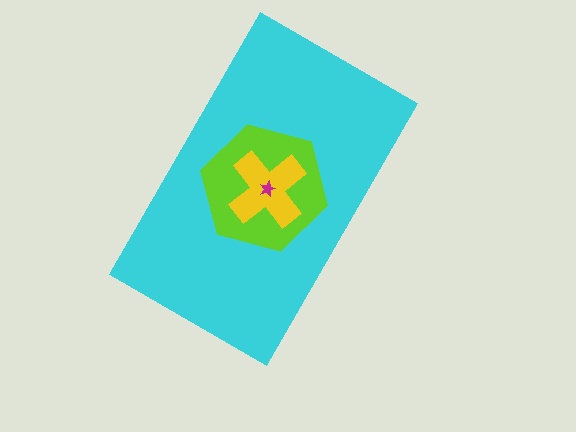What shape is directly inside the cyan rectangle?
The lime hexagon.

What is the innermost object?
The magenta star.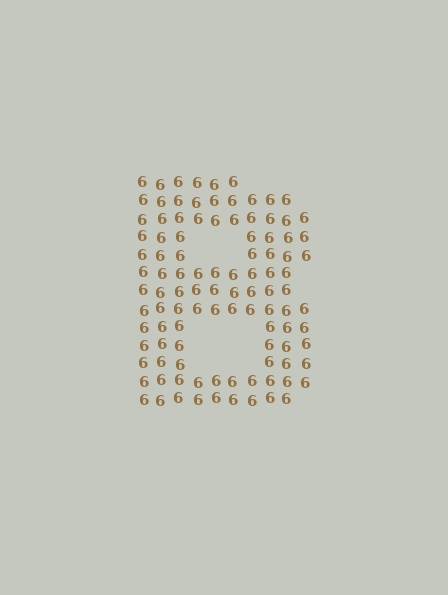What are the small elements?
The small elements are digit 6's.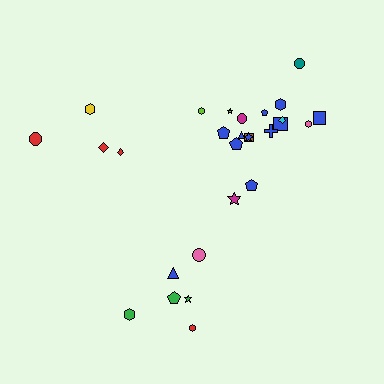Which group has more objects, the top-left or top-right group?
The top-right group.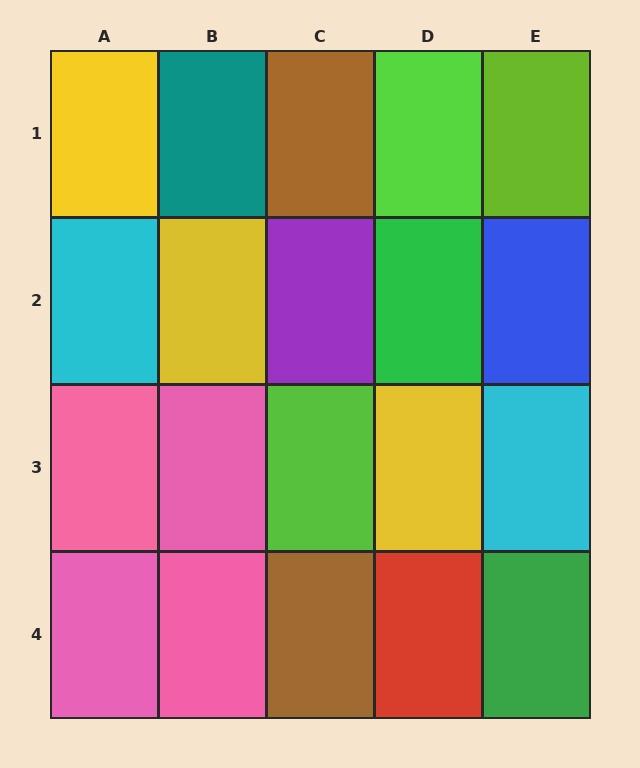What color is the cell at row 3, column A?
Pink.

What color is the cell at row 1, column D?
Lime.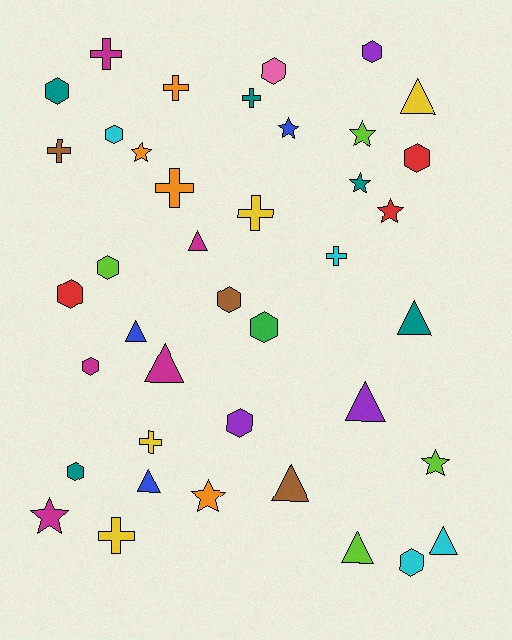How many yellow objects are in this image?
There are 4 yellow objects.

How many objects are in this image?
There are 40 objects.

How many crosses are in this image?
There are 9 crosses.